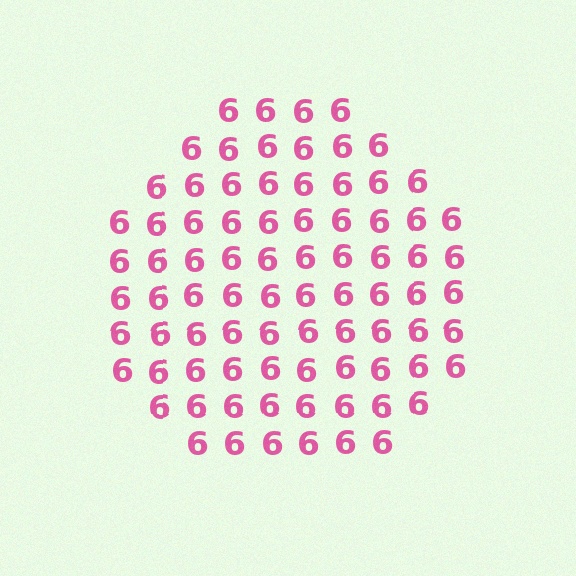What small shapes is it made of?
It is made of small digit 6's.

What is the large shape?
The large shape is a circle.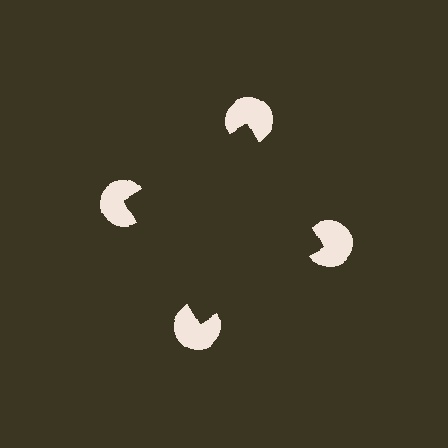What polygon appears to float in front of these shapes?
An illusory square — its edges are inferred from the aligned wedge cuts in the pac-man discs, not physically drawn.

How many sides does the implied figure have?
4 sides.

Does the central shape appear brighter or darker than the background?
It typically appears slightly darker than the background, even though no actual brightness change is drawn.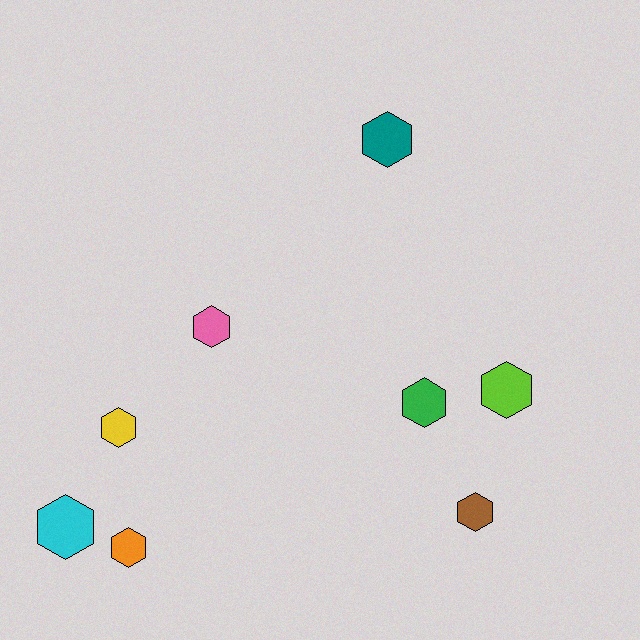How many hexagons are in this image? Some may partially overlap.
There are 8 hexagons.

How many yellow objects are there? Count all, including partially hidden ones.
There is 1 yellow object.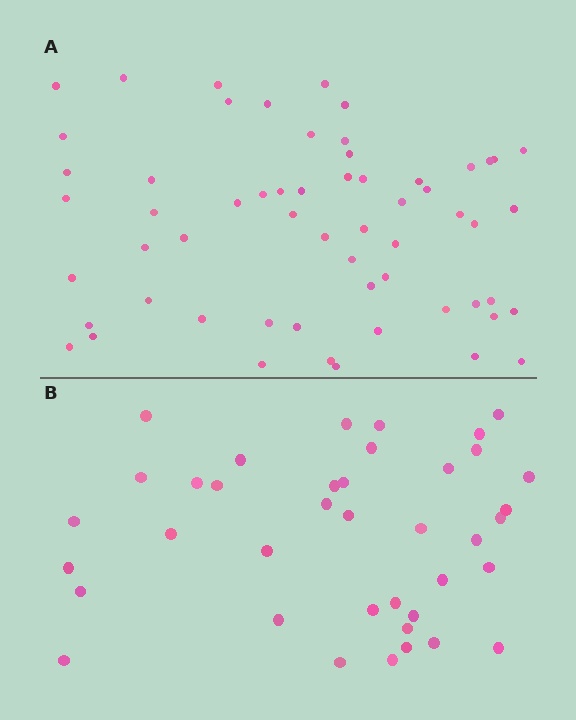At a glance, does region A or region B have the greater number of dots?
Region A (the top region) has more dots.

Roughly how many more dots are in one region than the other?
Region A has approximately 20 more dots than region B.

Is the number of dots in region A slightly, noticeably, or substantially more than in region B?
Region A has substantially more. The ratio is roughly 1.5 to 1.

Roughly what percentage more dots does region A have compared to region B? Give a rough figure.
About 50% more.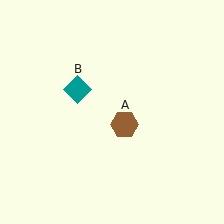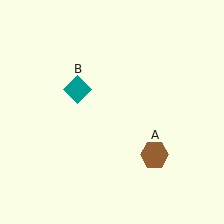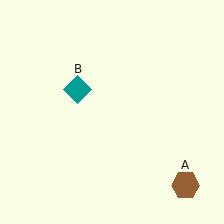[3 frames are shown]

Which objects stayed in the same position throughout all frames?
Teal diamond (object B) remained stationary.